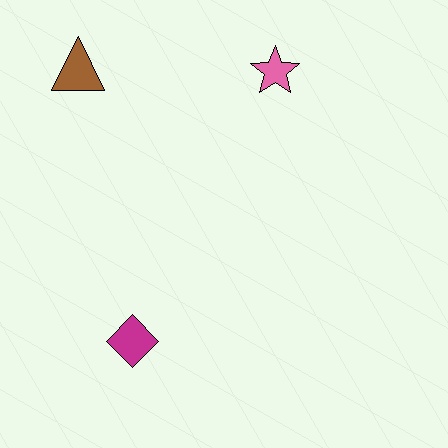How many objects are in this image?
There are 3 objects.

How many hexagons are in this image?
There are no hexagons.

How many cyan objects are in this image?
There are no cyan objects.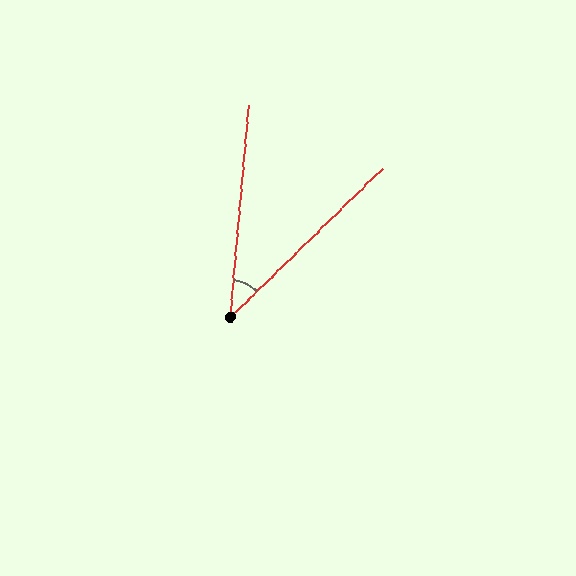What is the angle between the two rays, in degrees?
Approximately 41 degrees.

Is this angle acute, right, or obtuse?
It is acute.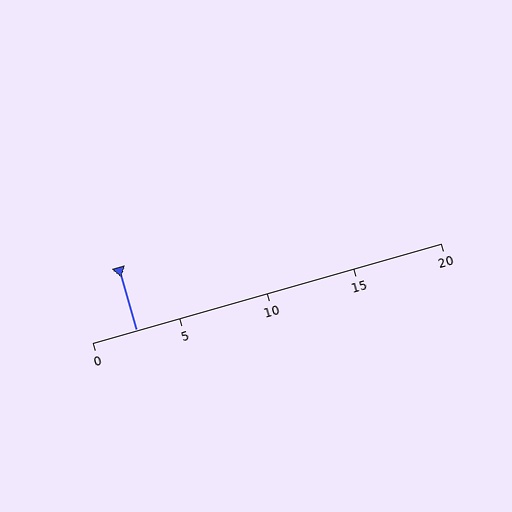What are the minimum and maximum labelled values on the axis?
The axis runs from 0 to 20.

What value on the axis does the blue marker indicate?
The marker indicates approximately 2.5.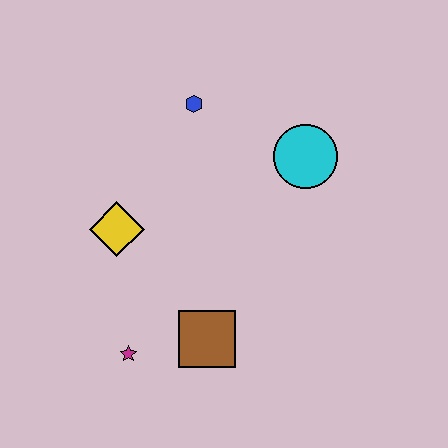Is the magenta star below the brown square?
Yes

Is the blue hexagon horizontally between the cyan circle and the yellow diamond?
Yes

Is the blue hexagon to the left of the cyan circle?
Yes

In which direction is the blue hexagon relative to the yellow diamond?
The blue hexagon is above the yellow diamond.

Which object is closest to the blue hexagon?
The cyan circle is closest to the blue hexagon.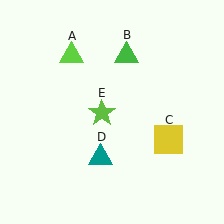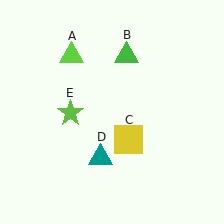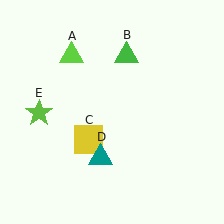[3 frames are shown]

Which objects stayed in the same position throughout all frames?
Lime triangle (object A) and green triangle (object B) and teal triangle (object D) remained stationary.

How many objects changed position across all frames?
2 objects changed position: yellow square (object C), lime star (object E).